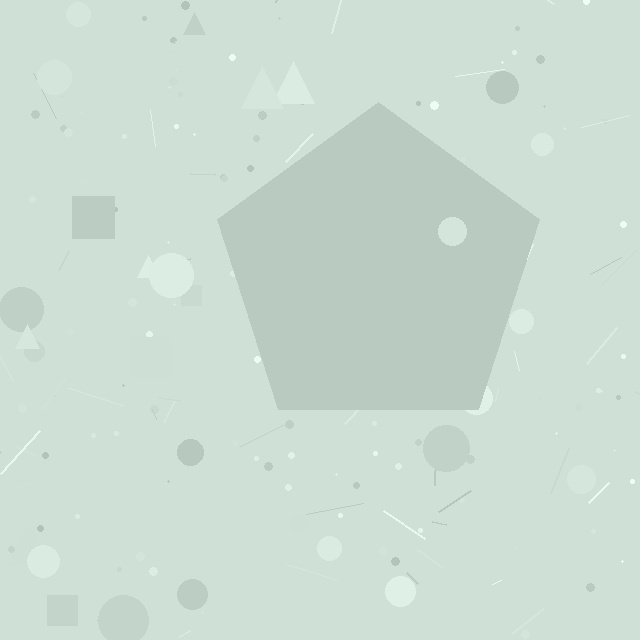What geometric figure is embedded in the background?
A pentagon is embedded in the background.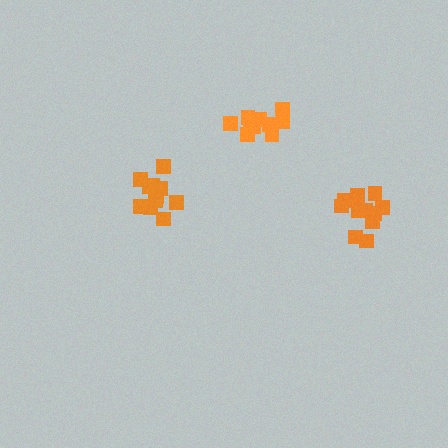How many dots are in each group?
Group 1: 12 dots, Group 2: 11 dots, Group 3: 11 dots (34 total).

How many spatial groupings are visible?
There are 3 spatial groupings.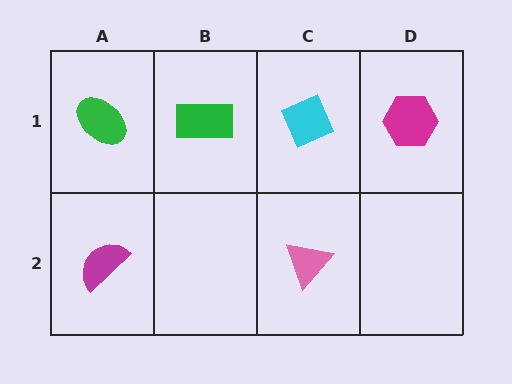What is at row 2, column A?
A magenta semicircle.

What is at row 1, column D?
A magenta hexagon.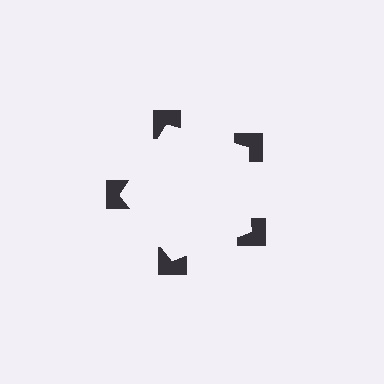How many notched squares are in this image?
There are 5 — one at each vertex of the illusory pentagon.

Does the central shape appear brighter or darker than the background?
It typically appears slightly brighter than the background, even though no actual brightness change is drawn.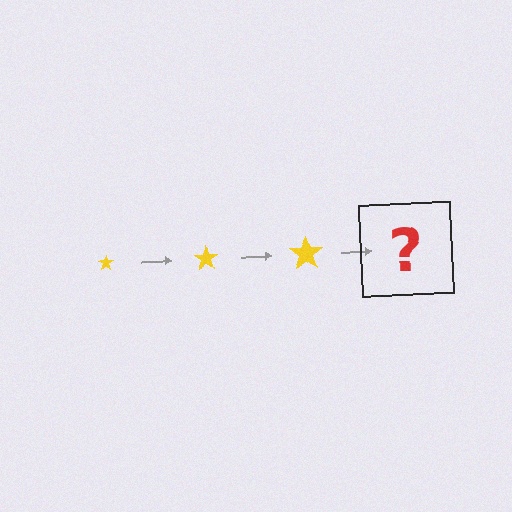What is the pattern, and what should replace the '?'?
The pattern is that the star gets progressively larger each step. The '?' should be a yellow star, larger than the previous one.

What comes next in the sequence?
The next element should be a yellow star, larger than the previous one.